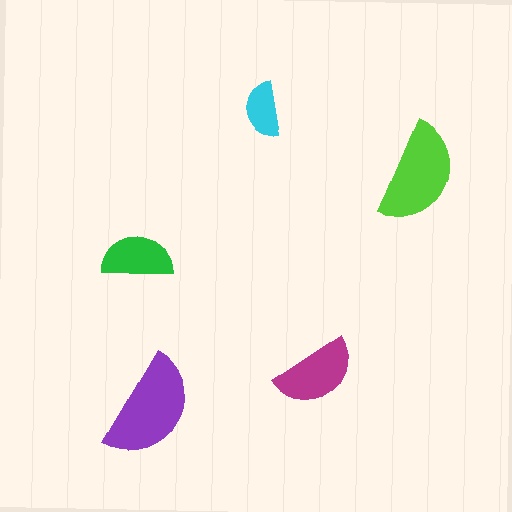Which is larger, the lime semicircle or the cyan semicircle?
The lime one.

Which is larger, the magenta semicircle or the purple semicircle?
The purple one.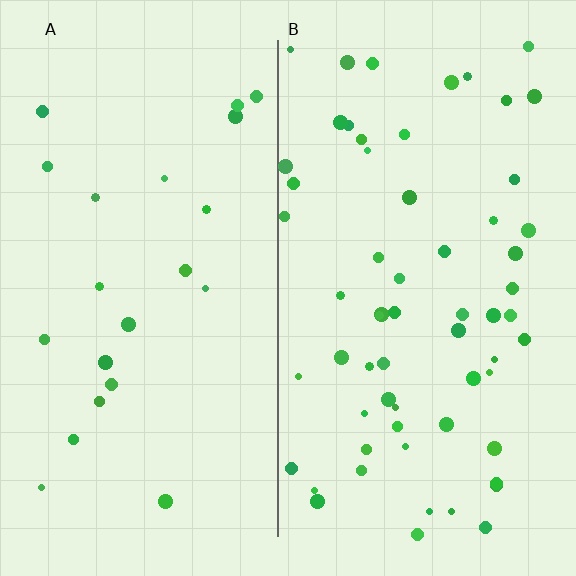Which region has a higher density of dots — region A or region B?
B (the right).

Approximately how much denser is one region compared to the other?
Approximately 2.9× — region B over region A.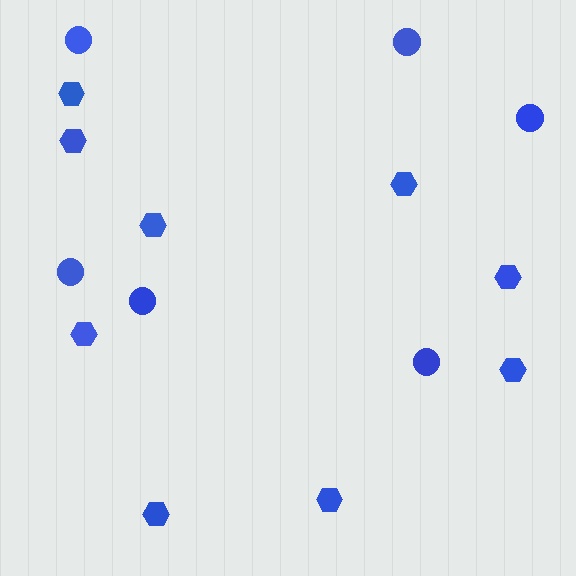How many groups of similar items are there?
There are 2 groups: one group of hexagons (9) and one group of circles (6).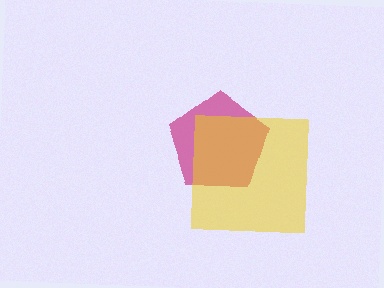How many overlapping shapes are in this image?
There are 2 overlapping shapes in the image.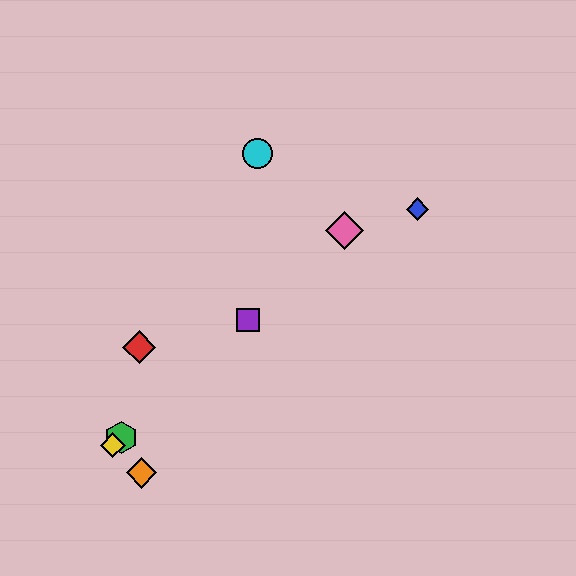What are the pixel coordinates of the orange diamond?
The orange diamond is at (141, 473).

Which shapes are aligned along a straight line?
The green hexagon, the yellow diamond, the purple square, the pink diamond are aligned along a straight line.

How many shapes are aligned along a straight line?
4 shapes (the green hexagon, the yellow diamond, the purple square, the pink diamond) are aligned along a straight line.